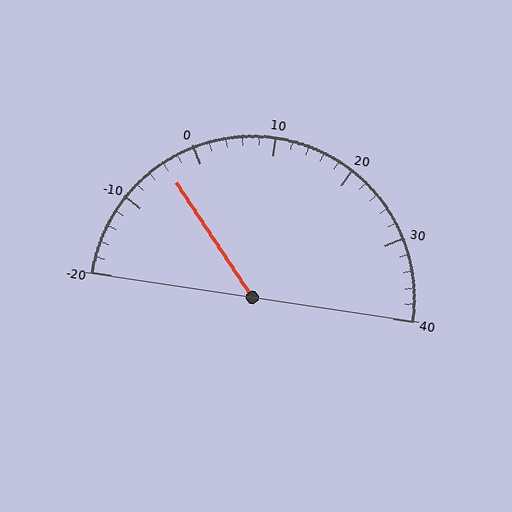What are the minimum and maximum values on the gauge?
The gauge ranges from -20 to 40.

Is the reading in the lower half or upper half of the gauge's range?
The reading is in the lower half of the range (-20 to 40).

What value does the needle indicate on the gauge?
The needle indicates approximately -4.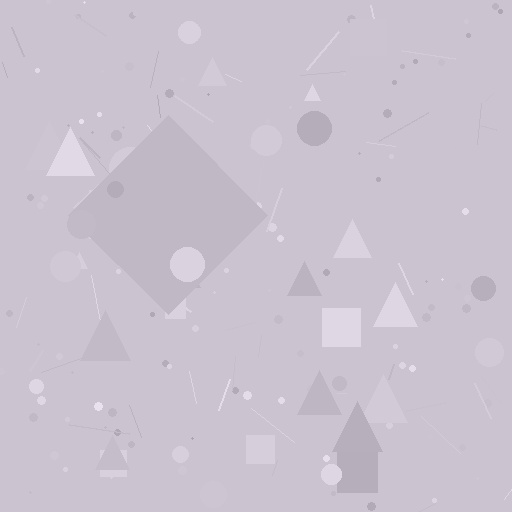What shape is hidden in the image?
A diamond is hidden in the image.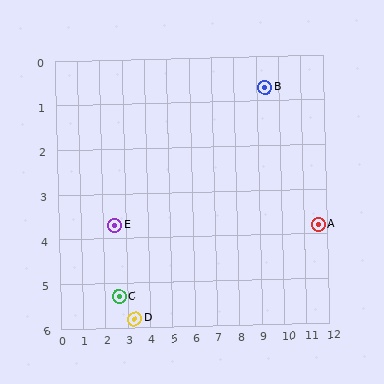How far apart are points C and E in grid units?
Points C and E are about 1.6 grid units apart.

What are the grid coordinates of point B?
Point B is at approximately (9.4, 0.7).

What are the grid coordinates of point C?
Point C is at approximately (2.6, 5.3).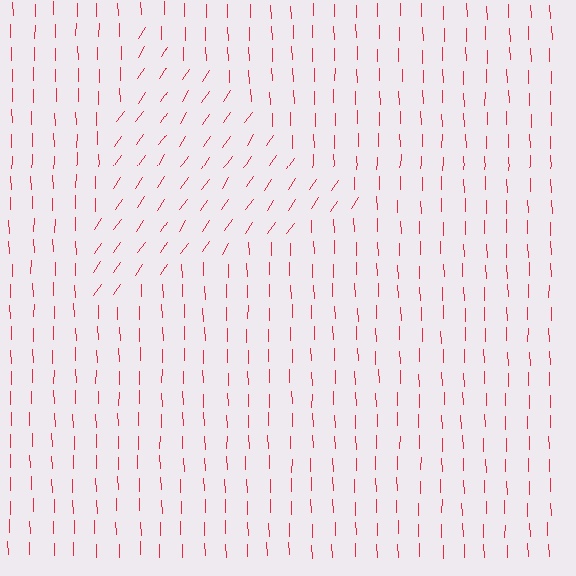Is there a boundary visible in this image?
Yes, there is a texture boundary formed by a change in line orientation.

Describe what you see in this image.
The image is filled with small red line segments. A triangle region in the image has lines oriented differently from the surrounding lines, creating a visible texture boundary.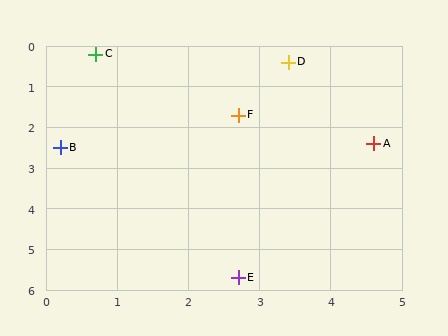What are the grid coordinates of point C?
Point C is at approximately (0.7, 0.2).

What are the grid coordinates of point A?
Point A is at approximately (4.6, 2.4).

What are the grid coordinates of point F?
Point F is at approximately (2.7, 1.7).